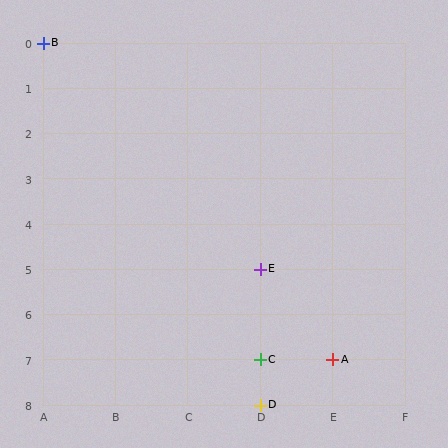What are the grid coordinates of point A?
Point A is at grid coordinates (E, 7).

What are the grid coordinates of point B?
Point B is at grid coordinates (A, 0).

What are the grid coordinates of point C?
Point C is at grid coordinates (D, 7).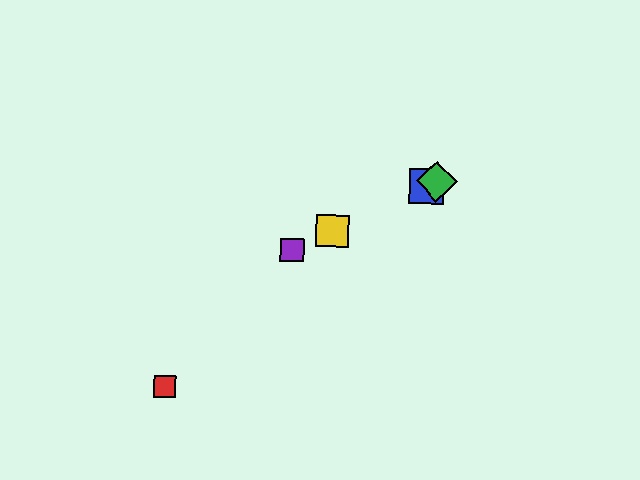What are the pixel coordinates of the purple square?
The purple square is at (292, 250).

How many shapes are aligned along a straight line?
4 shapes (the blue square, the green diamond, the yellow square, the purple square) are aligned along a straight line.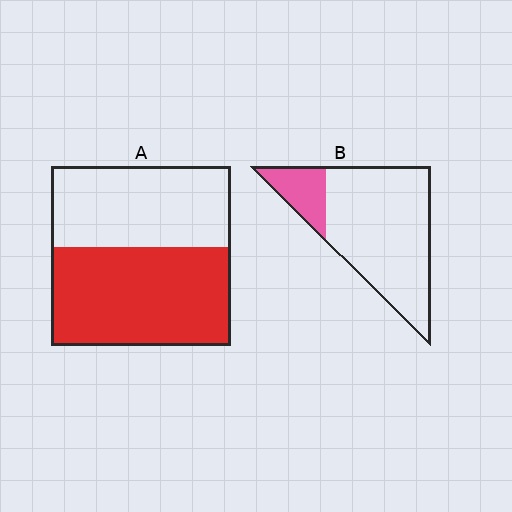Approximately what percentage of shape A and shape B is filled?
A is approximately 55% and B is approximately 20%.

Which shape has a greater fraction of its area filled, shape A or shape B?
Shape A.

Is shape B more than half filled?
No.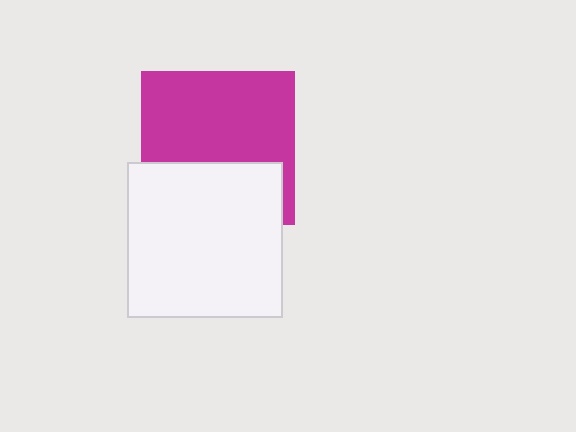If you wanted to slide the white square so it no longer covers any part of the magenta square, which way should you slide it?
Slide it down — that is the most direct way to separate the two shapes.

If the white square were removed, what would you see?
You would see the complete magenta square.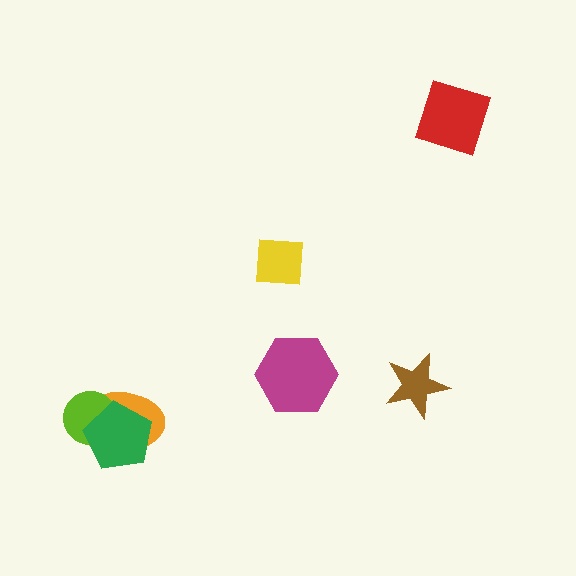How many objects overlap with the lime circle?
2 objects overlap with the lime circle.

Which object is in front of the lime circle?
The green pentagon is in front of the lime circle.